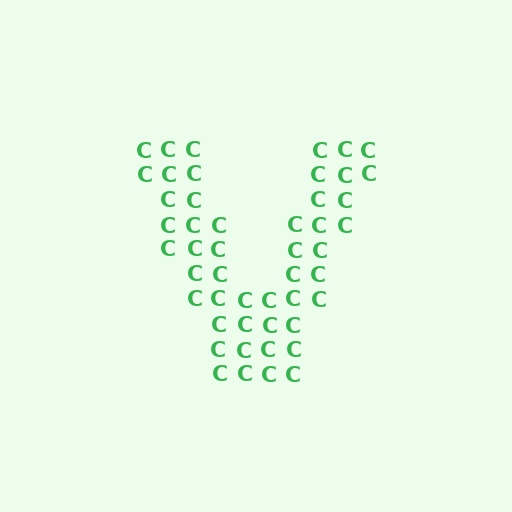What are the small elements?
The small elements are letter C's.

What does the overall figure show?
The overall figure shows the letter V.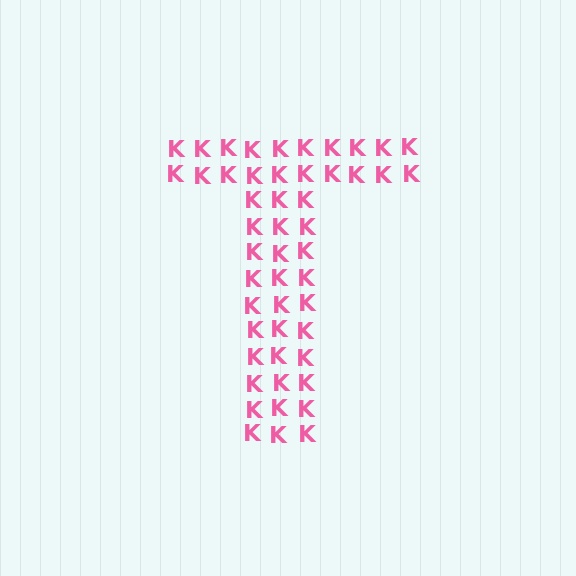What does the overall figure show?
The overall figure shows the letter T.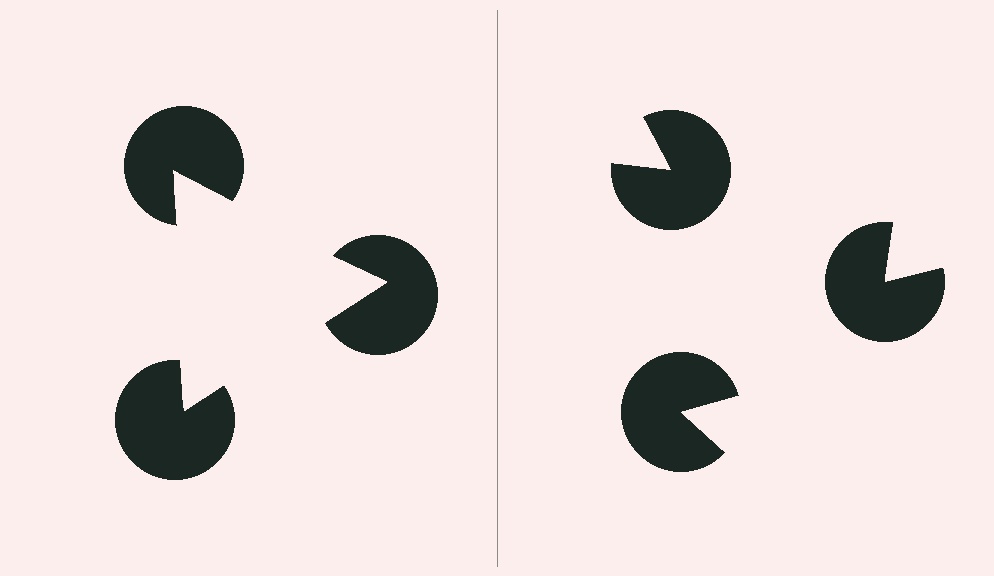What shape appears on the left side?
An illusory triangle.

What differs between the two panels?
The pac-man discs are positioned identically on both sides; only the wedge orientations differ. On the left they align to a triangle; on the right they are misaligned.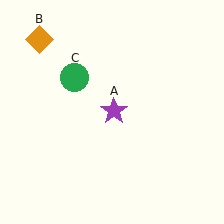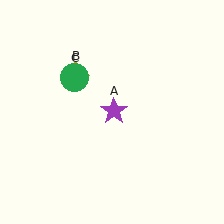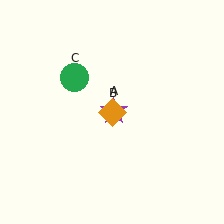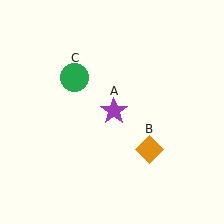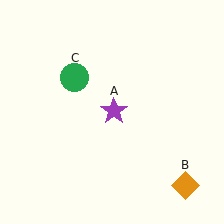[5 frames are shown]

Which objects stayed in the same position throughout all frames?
Purple star (object A) and green circle (object C) remained stationary.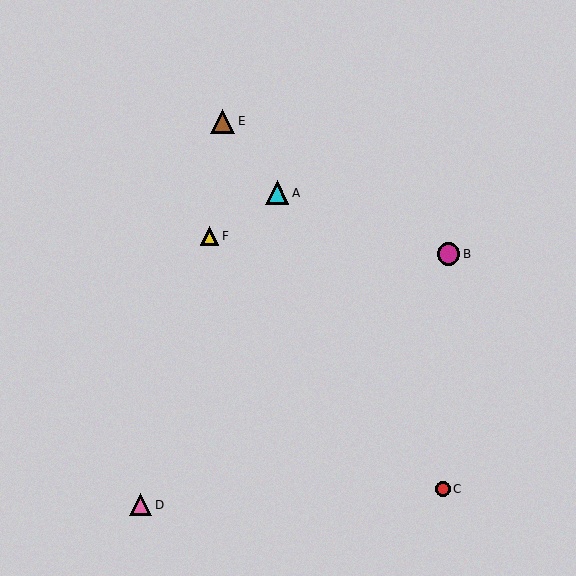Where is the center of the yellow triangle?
The center of the yellow triangle is at (210, 236).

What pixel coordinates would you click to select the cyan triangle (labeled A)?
Click at (277, 193) to select the cyan triangle A.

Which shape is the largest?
The brown triangle (labeled E) is the largest.